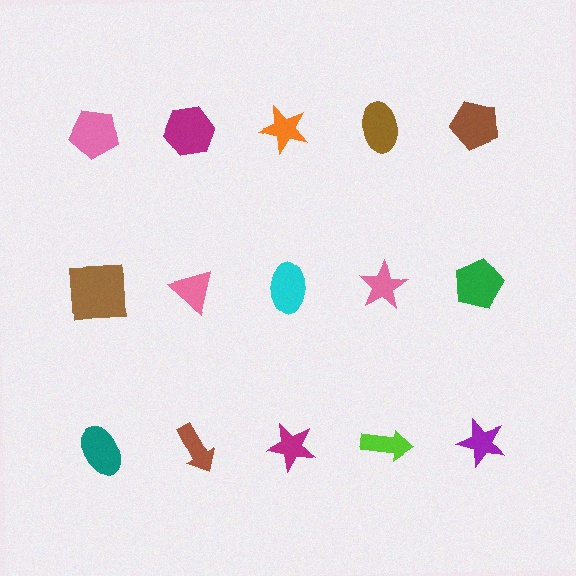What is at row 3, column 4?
A lime arrow.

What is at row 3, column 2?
A brown arrow.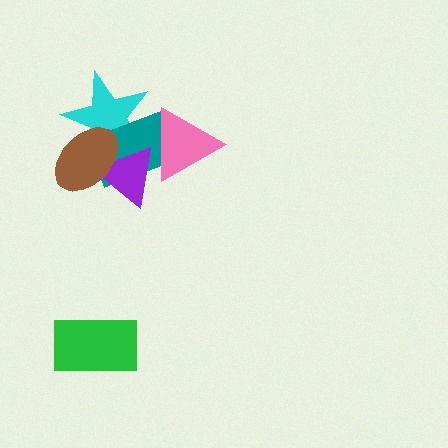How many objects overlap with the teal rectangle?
4 objects overlap with the teal rectangle.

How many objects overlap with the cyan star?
4 objects overlap with the cyan star.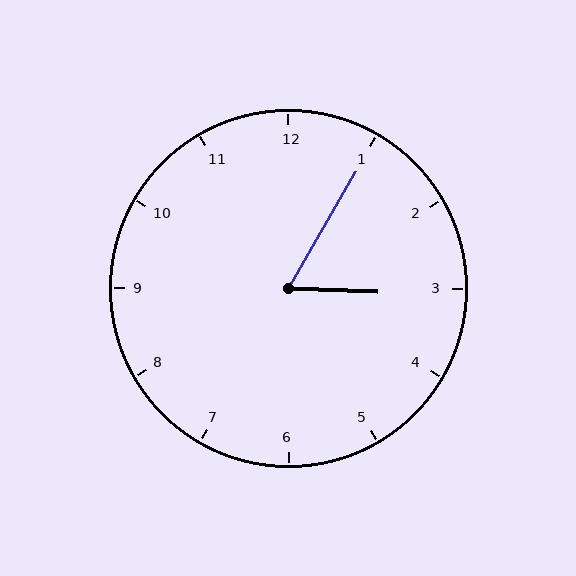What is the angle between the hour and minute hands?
Approximately 62 degrees.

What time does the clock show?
3:05.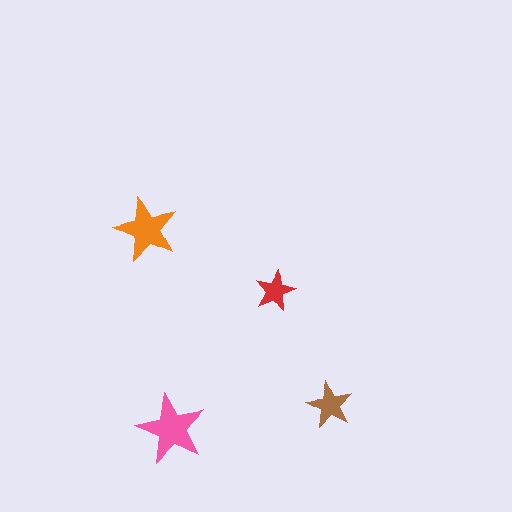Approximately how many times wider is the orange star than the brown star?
About 1.5 times wider.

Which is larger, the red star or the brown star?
The brown one.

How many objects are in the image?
There are 4 objects in the image.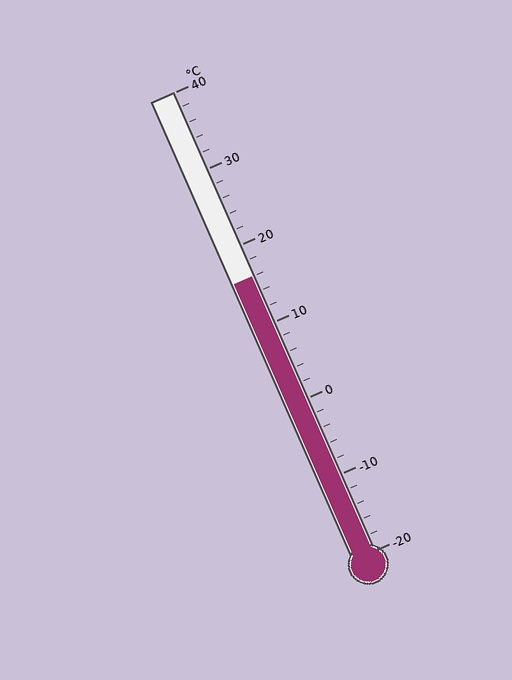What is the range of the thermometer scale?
The thermometer scale ranges from -20°C to 40°C.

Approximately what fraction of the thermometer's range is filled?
The thermometer is filled to approximately 60% of its range.